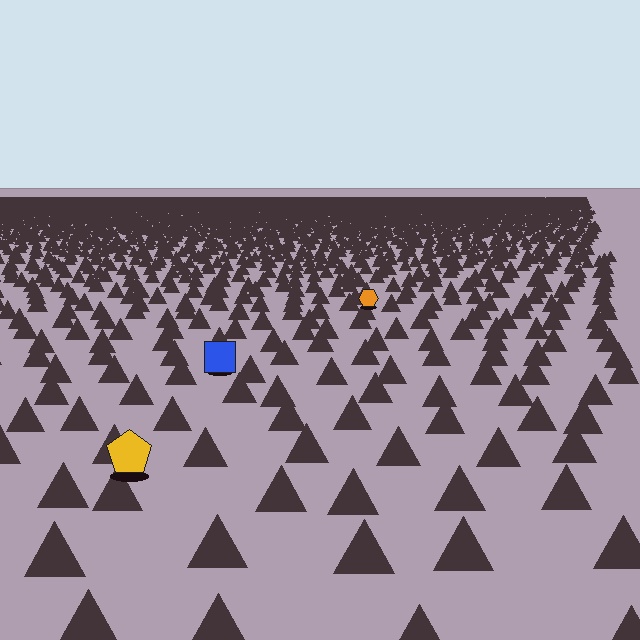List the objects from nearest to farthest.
From nearest to farthest: the yellow pentagon, the blue square, the orange hexagon.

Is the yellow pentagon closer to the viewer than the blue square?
Yes. The yellow pentagon is closer — you can tell from the texture gradient: the ground texture is coarser near it.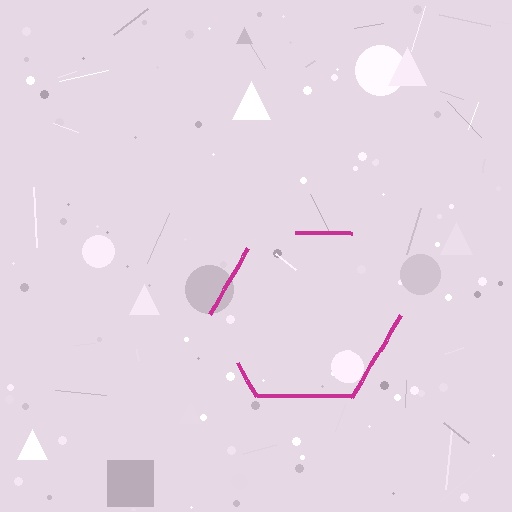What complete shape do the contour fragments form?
The contour fragments form a hexagon.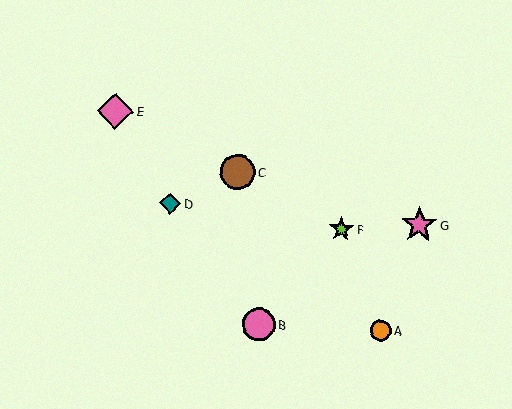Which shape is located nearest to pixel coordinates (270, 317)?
The pink circle (labeled B) at (259, 324) is nearest to that location.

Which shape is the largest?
The pink star (labeled G) is the largest.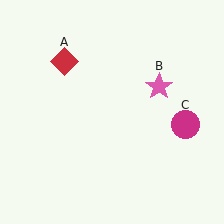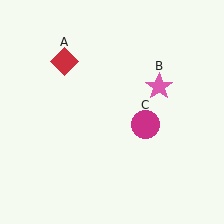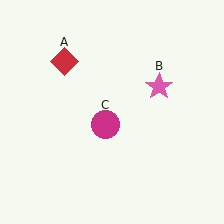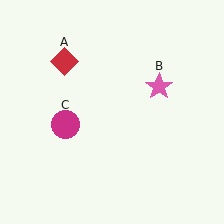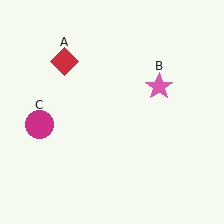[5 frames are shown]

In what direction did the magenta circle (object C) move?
The magenta circle (object C) moved left.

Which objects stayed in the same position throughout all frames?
Red diamond (object A) and pink star (object B) remained stationary.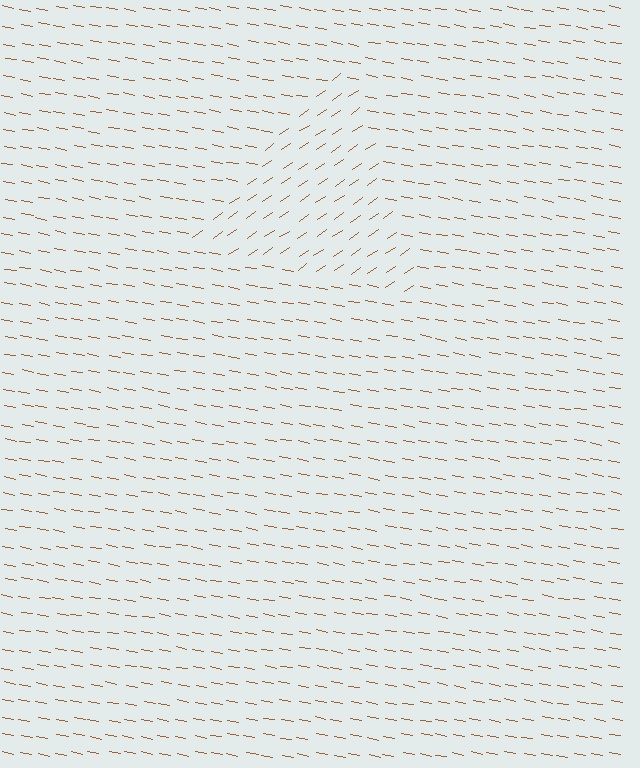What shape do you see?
I see a triangle.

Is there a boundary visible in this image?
Yes, there is a texture boundary formed by a change in line orientation.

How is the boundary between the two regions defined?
The boundary is defined purely by a change in line orientation (approximately 45 degrees difference). All lines are the same color and thickness.